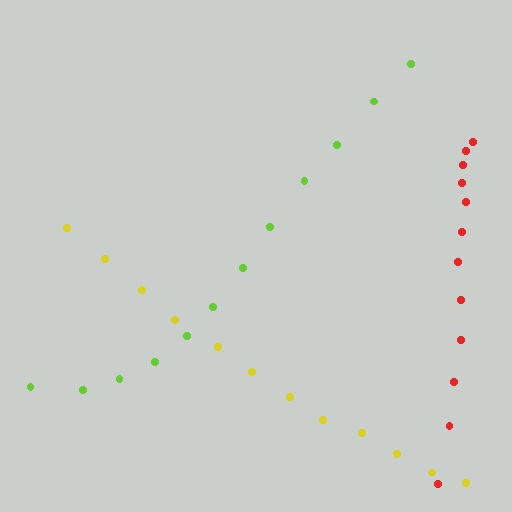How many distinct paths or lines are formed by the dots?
There are 3 distinct paths.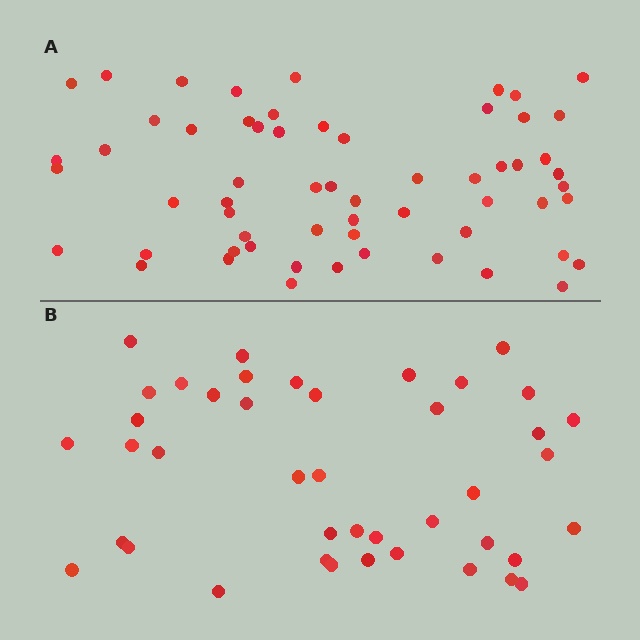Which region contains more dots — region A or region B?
Region A (the top region) has more dots.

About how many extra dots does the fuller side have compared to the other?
Region A has approximately 20 more dots than region B.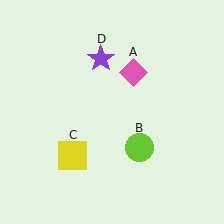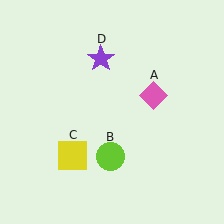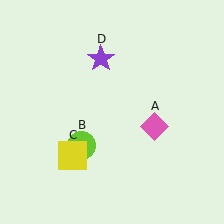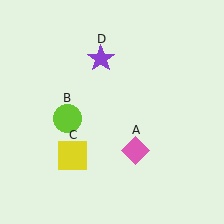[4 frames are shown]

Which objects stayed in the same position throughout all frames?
Yellow square (object C) and purple star (object D) remained stationary.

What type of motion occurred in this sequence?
The pink diamond (object A), lime circle (object B) rotated clockwise around the center of the scene.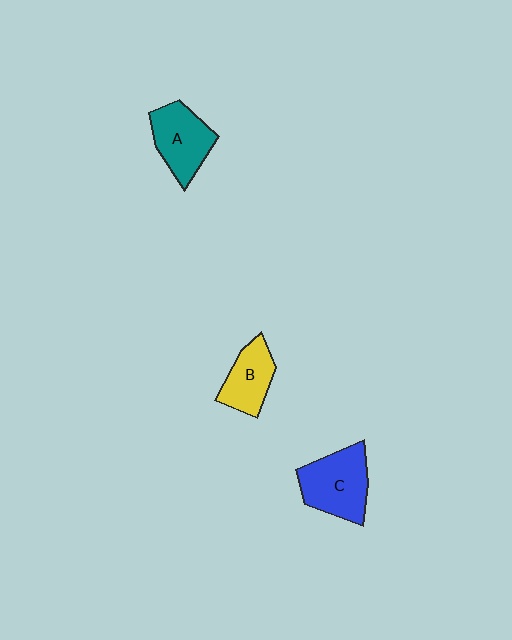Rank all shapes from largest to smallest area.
From largest to smallest: C (blue), A (teal), B (yellow).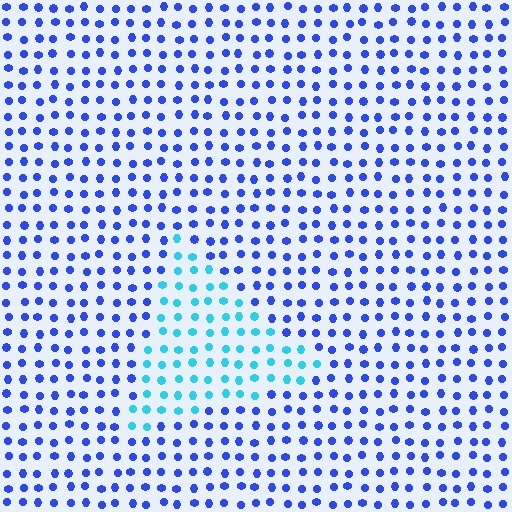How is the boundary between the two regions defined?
The boundary is defined purely by a slight shift in hue (about 43 degrees). Spacing, size, and orientation are identical on both sides.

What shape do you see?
I see a triangle.